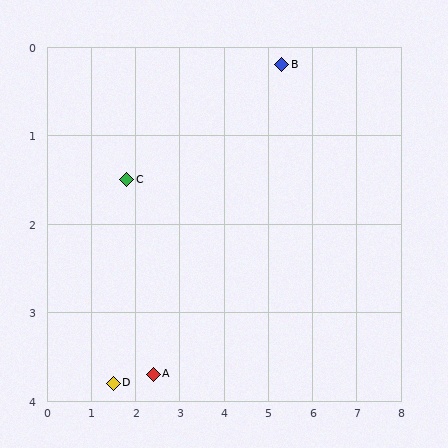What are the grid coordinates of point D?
Point D is at approximately (1.5, 3.8).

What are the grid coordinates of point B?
Point B is at approximately (5.3, 0.2).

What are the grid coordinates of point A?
Point A is at approximately (2.4, 3.7).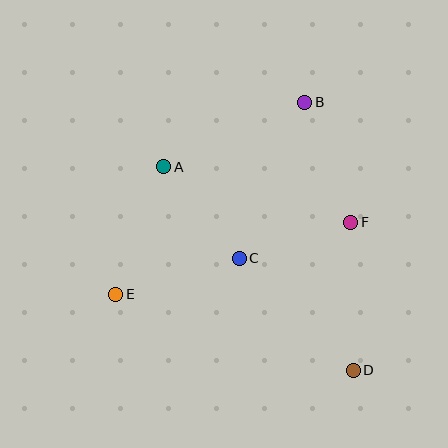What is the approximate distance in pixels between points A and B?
The distance between A and B is approximately 155 pixels.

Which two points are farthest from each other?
Points A and D are farthest from each other.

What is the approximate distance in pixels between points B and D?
The distance between B and D is approximately 272 pixels.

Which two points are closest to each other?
Points C and F are closest to each other.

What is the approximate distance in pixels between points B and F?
The distance between B and F is approximately 128 pixels.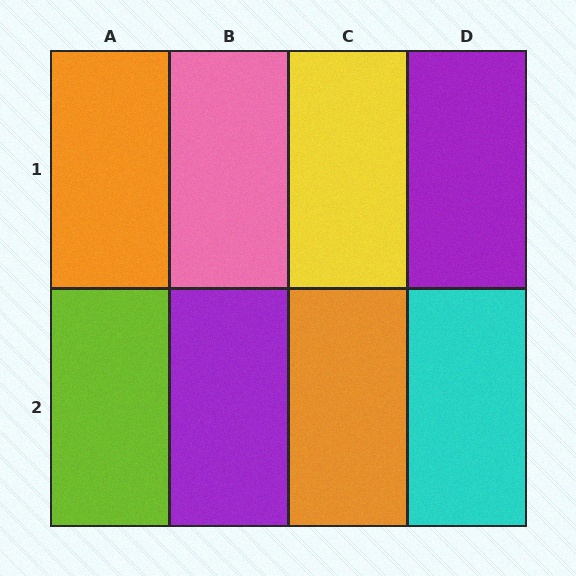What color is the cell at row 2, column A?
Lime.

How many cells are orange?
2 cells are orange.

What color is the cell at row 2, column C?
Orange.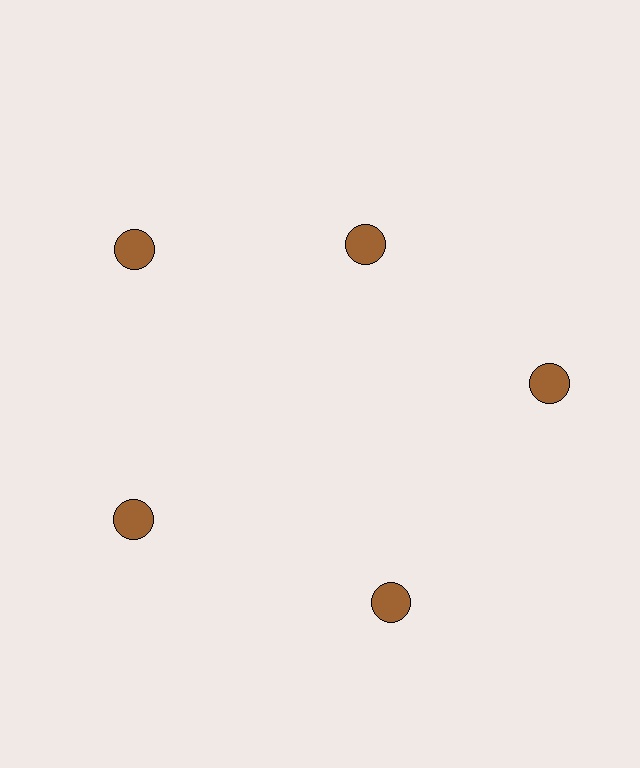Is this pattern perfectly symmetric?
No. The 5 brown circles are arranged in a ring, but one element near the 1 o'clock position is pulled inward toward the center, breaking the 5-fold rotational symmetry.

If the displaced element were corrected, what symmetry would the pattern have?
It would have 5-fold rotational symmetry — the pattern would map onto itself every 72 degrees.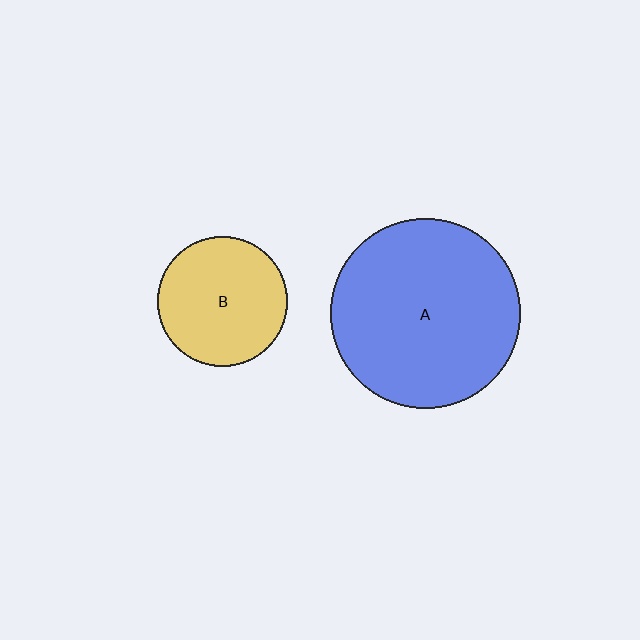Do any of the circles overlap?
No, none of the circles overlap.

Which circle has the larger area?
Circle A (blue).